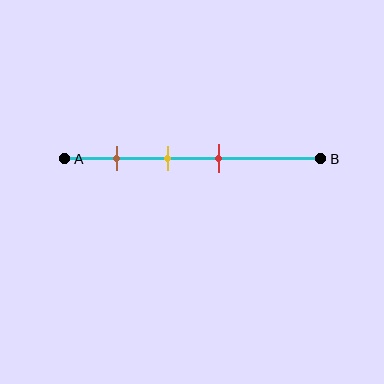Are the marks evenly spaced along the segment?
Yes, the marks are approximately evenly spaced.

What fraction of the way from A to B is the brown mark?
The brown mark is approximately 20% (0.2) of the way from A to B.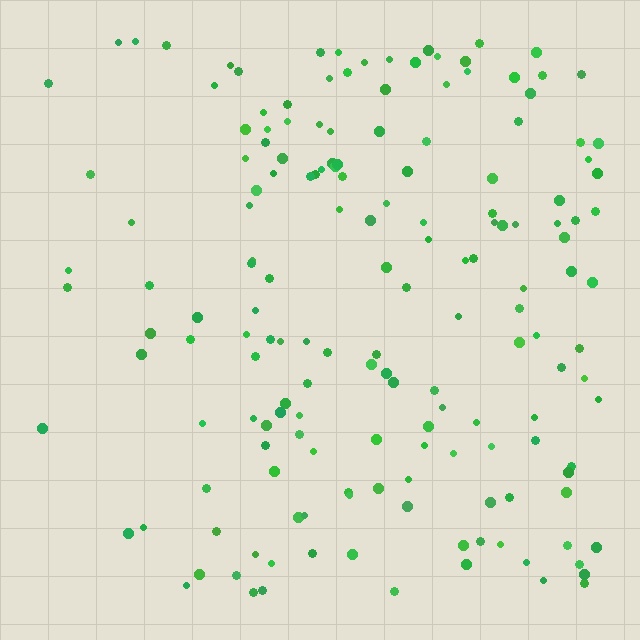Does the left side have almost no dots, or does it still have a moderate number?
Still a moderate number, just noticeably fewer than the right.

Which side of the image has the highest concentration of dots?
The right.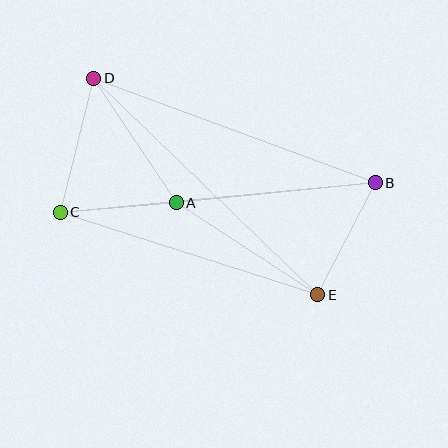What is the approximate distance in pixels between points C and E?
The distance between C and E is approximately 270 pixels.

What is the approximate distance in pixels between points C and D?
The distance between C and D is approximately 138 pixels.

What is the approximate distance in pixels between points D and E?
The distance between D and E is approximately 312 pixels.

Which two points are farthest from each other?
Points B and C are farthest from each other.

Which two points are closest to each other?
Points A and C are closest to each other.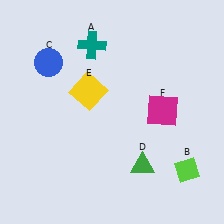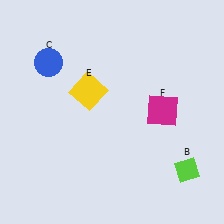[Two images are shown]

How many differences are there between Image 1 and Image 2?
There are 2 differences between the two images.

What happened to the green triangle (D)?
The green triangle (D) was removed in Image 2. It was in the bottom-right area of Image 1.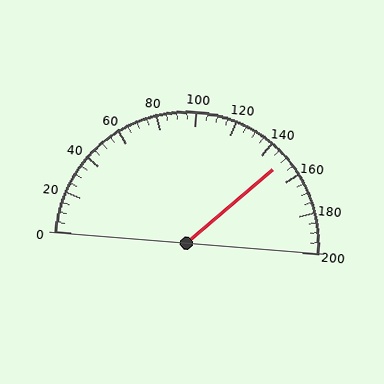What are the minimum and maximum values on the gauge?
The gauge ranges from 0 to 200.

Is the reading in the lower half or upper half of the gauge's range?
The reading is in the upper half of the range (0 to 200).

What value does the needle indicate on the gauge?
The needle indicates approximately 150.